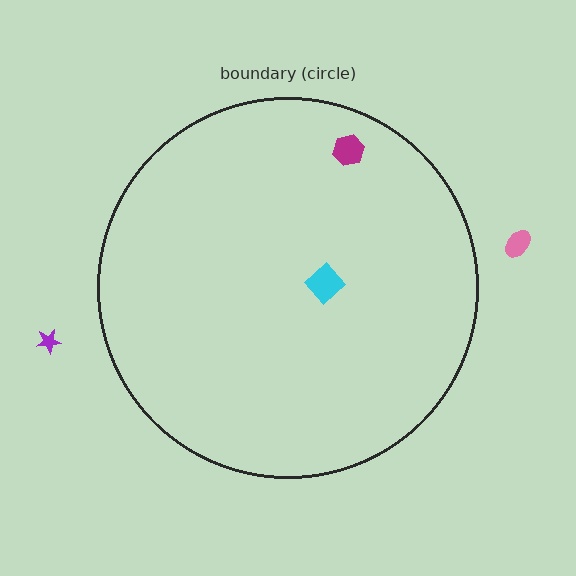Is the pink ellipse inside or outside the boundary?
Outside.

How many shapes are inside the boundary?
2 inside, 2 outside.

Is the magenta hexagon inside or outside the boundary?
Inside.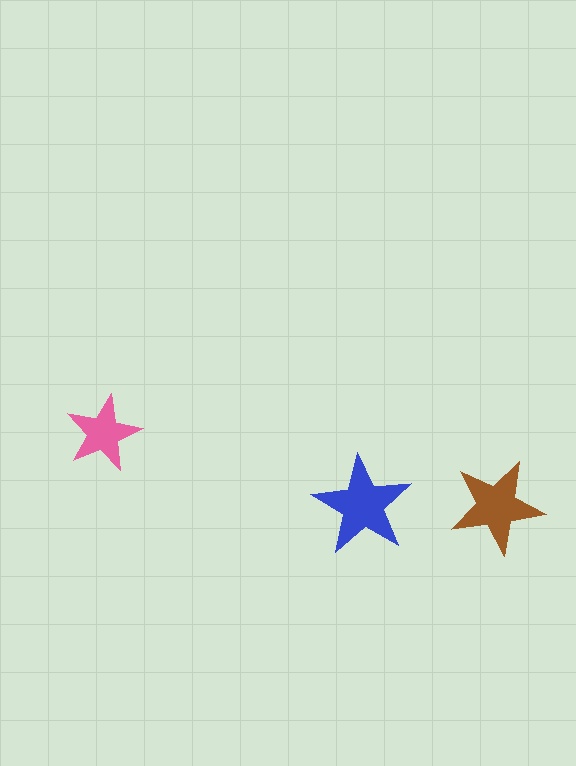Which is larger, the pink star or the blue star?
The blue one.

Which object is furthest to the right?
The brown star is rightmost.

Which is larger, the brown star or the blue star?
The blue one.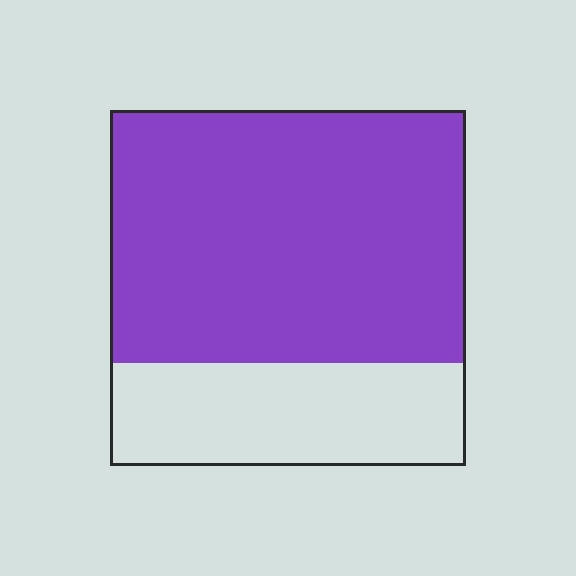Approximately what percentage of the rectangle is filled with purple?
Approximately 70%.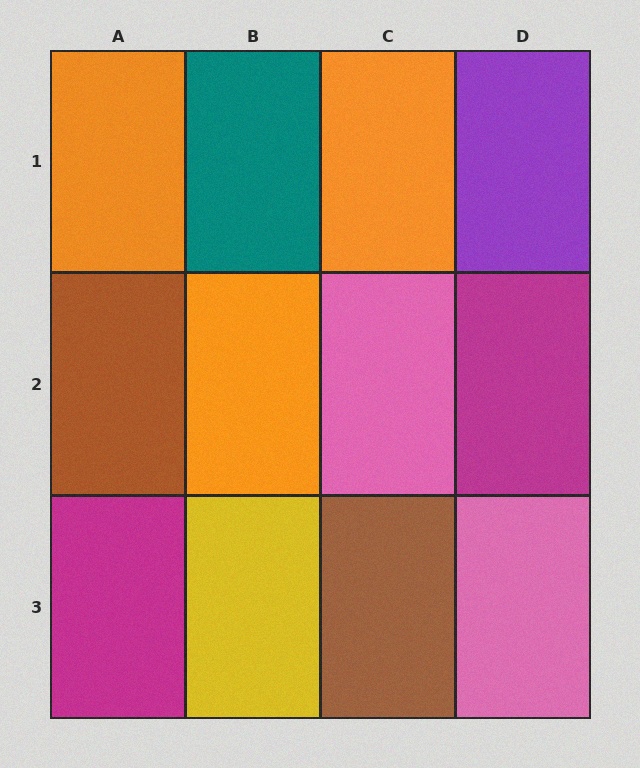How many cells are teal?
1 cell is teal.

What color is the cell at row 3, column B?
Yellow.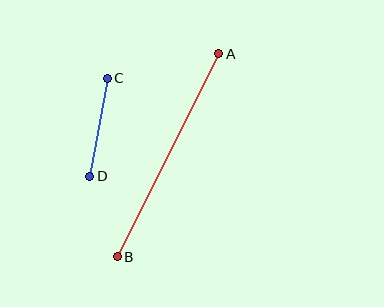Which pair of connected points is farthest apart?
Points A and B are farthest apart.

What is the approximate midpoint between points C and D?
The midpoint is at approximately (99, 127) pixels.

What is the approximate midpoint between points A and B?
The midpoint is at approximately (168, 155) pixels.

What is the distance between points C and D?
The distance is approximately 100 pixels.